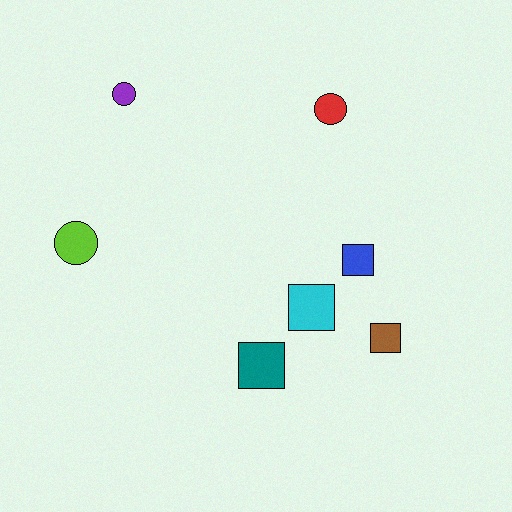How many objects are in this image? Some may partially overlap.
There are 7 objects.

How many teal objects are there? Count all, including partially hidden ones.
There is 1 teal object.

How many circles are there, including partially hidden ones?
There are 3 circles.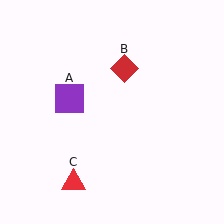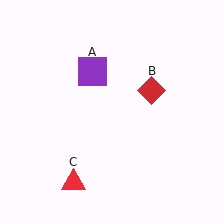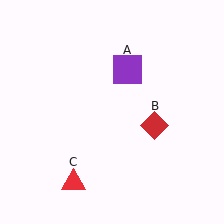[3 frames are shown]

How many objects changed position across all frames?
2 objects changed position: purple square (object A), red diamond (object B).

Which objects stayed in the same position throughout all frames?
Red triangle (object C) remained stationary.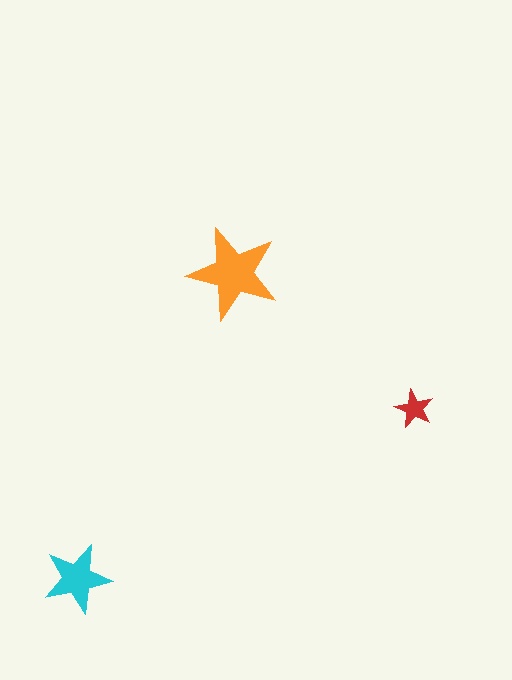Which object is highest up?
The orange star is topmost.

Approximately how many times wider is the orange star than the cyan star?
About 1.5 times wider.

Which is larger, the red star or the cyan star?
The cyan one.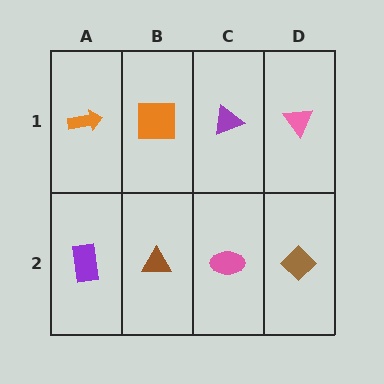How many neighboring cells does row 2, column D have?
2.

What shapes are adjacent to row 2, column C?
A purple triangle (row 1, column C), a brown triangle (row 2, column B), a brown diamond (row 2, column D).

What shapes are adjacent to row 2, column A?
An orange arrow (row 1, column A), a brown triangle (row 2, column B).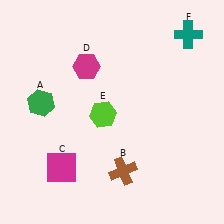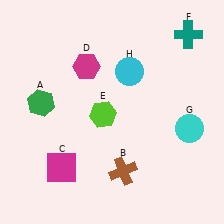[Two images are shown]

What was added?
A cyan circle (G), a cyan circle (H) were added in Image 2.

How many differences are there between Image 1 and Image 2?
There are 2 differences between the two images.